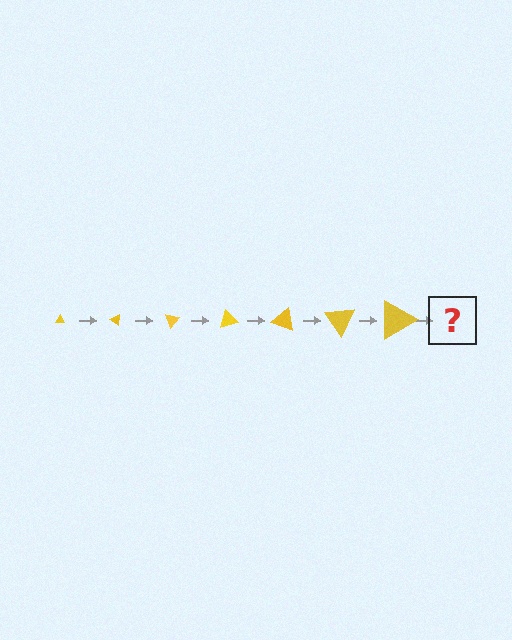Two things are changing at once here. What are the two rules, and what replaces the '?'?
The two rules are that the triangle grows larger each step and it rotates 35 degrees each step. The '?' should be a triangle, larger than the previous one and rotated 245 degrees from the start.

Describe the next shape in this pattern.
It should be a triangle, larger than the previous one and rotated 245 degrees from the start.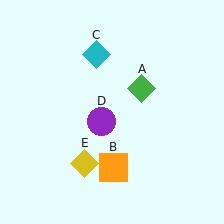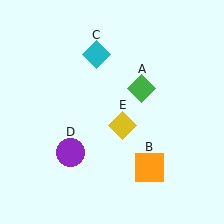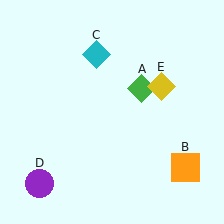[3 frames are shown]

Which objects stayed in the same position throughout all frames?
Green diamond (object A) and cyan diamond (object C) remained stationary.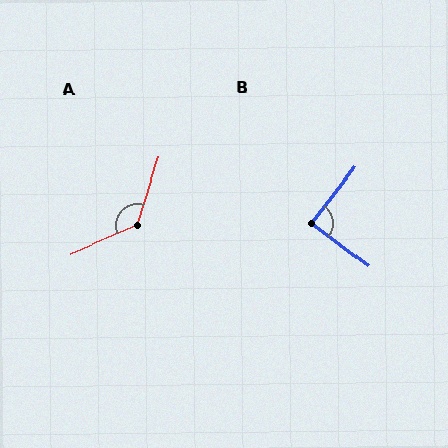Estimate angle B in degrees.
Approximately 89 degrees.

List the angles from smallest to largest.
B (89°), A (132°).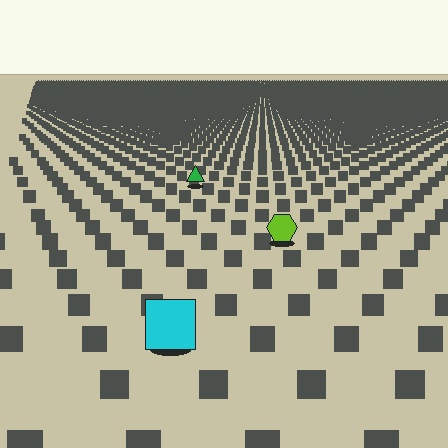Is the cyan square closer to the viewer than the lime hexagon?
Yes. The cyan square is closer — you can tell from the texture gradient: the ground texture is coarser near it.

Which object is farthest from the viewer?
The green triangle is farthest from the viewer. It appears smaller and the ground texture around it is denser.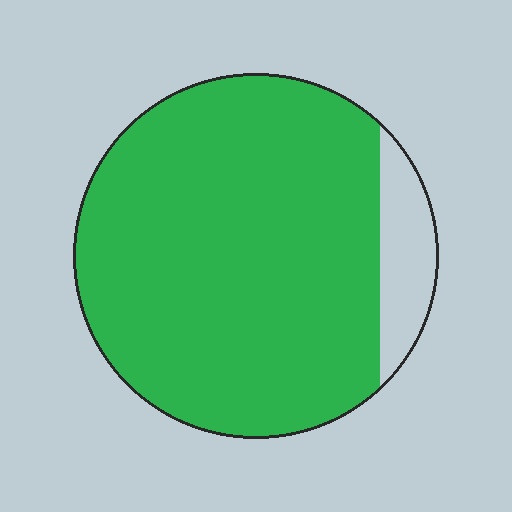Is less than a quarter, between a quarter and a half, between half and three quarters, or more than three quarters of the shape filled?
More than three quarters.